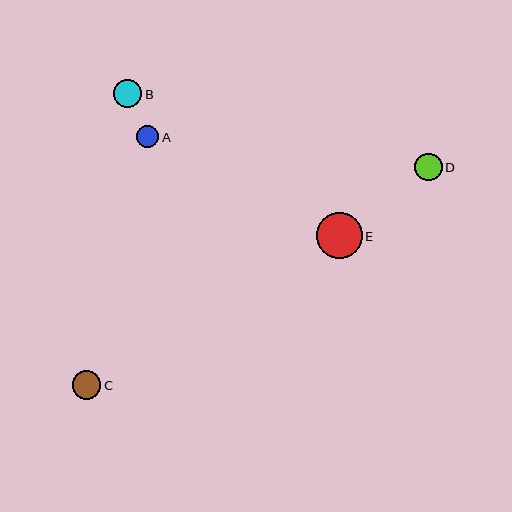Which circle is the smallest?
Circle A is the smallest with a size of approximately 22 pixels.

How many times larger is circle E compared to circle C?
Circle E is approximately 1.6 times the size of circle C.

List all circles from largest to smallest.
From largest to smallest: E, C, B, D, A.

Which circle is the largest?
Circle E is the largest with a size of approximately 46 pixels.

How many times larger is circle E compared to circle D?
Circle E is approximately 1.7 times the size of circle D.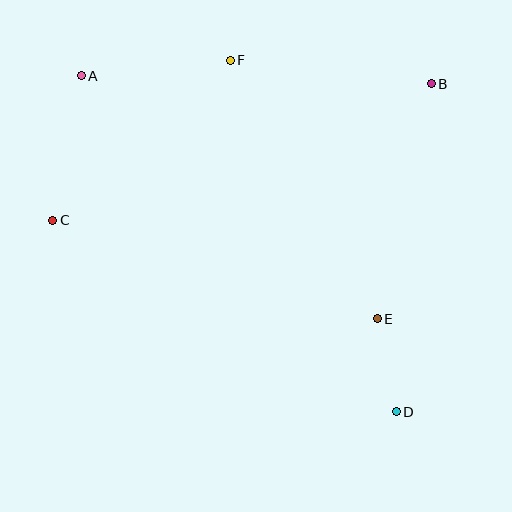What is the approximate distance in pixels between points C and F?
The distance between C and F is approximately 239 pixels.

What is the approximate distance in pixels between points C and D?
The distance between C and D is approximately 393 pixels.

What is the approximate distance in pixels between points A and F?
The distance between A and F is approximately 150 pixels.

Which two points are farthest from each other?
Points A and D are farthest from each other.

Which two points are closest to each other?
Points D and E are closest to each other.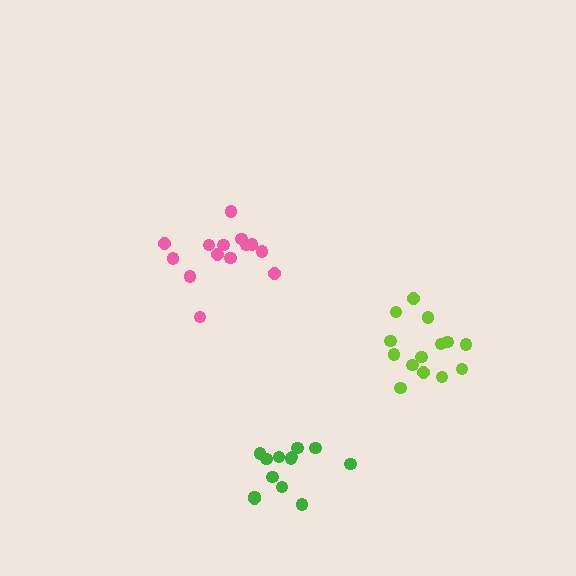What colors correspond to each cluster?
The clusters are colored: lime, green, pink.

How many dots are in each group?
Group 1: 14 dots, Group 2: 13 dots, Group 3: 14 dots (41 total).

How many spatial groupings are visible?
There are 3 spatial groupings.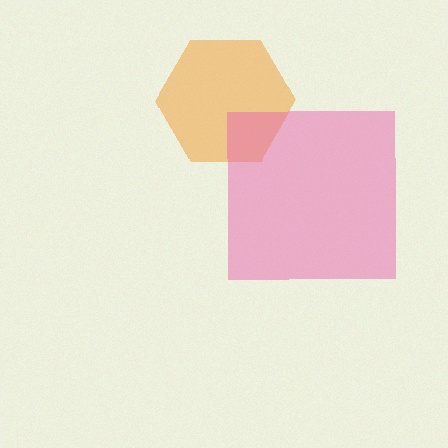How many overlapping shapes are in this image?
There are 2 overlapping shapes in the image.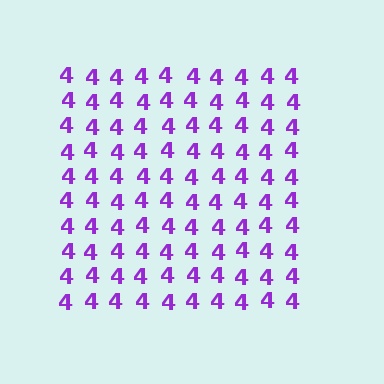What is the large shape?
The large shape is a square.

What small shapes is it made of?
It is made of small digit 4's.